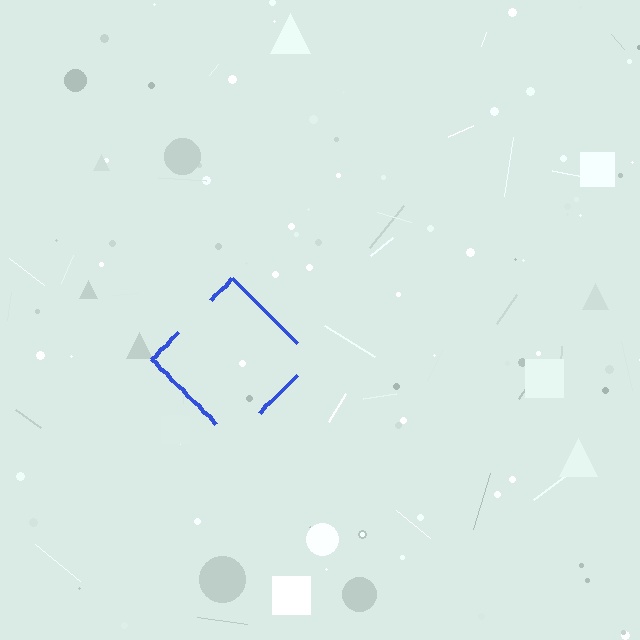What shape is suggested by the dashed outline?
The dashed outline suggests a diamond.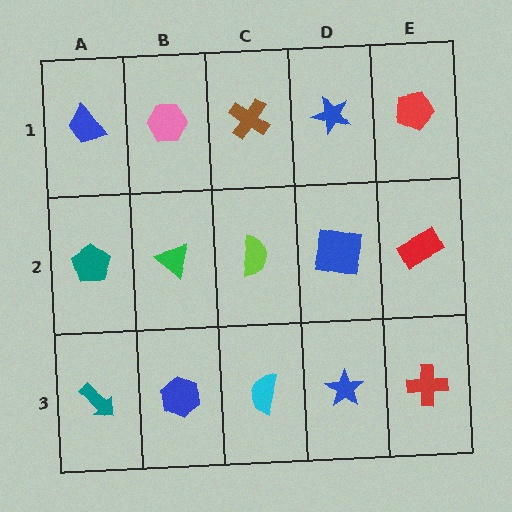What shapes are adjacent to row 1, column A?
A teal pentagon (row 2, column A), a pink hexagon (row 1, column B).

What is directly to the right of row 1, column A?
A pink hexagon.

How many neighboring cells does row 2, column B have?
4.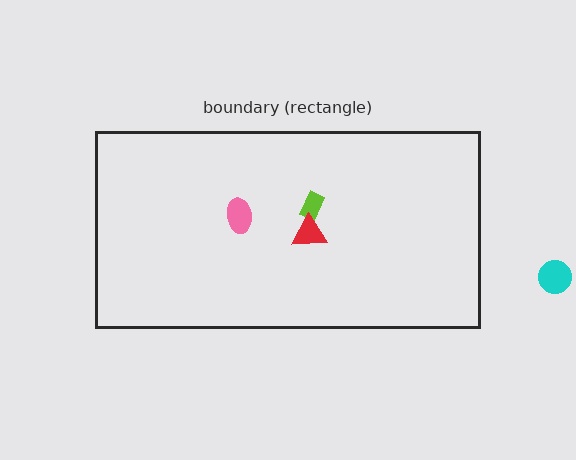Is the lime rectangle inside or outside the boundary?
Inside.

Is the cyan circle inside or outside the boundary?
Outside.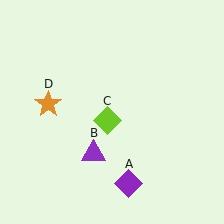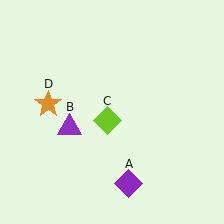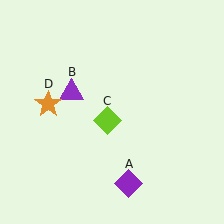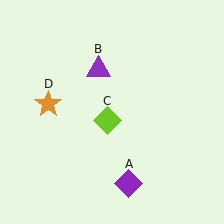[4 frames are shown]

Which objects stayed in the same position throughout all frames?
Purple diamond (object A) and lime diamond (object C) and orange star (object D) remained stationary.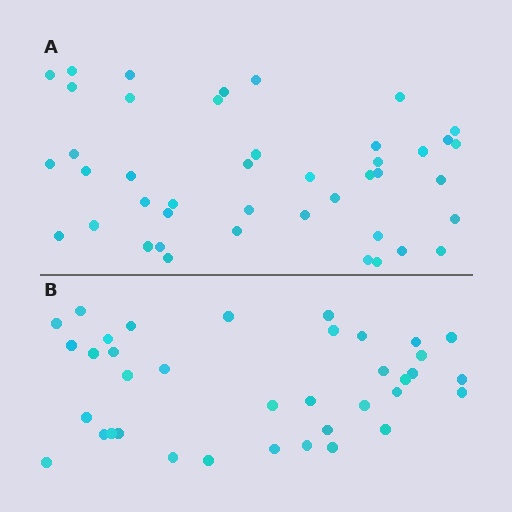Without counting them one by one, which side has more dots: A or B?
Region A (the top region) has more dots.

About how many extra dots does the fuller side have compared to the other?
Region A has about 6 more dots than region B.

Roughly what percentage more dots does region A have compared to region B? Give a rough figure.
About 15% more.